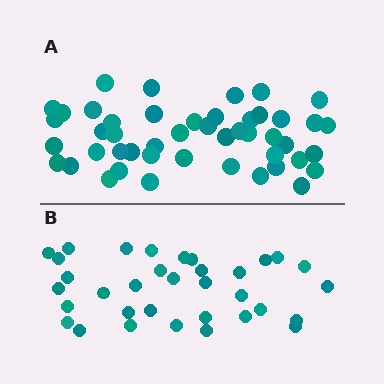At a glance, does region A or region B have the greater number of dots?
Region A (the top region) has more dots.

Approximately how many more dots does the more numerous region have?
Region A has approximately 15 more dots than region B.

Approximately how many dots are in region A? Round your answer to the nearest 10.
About 50 dots. (The exact count is 47, which rounds to 50.)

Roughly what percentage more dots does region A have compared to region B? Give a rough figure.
About 40% more.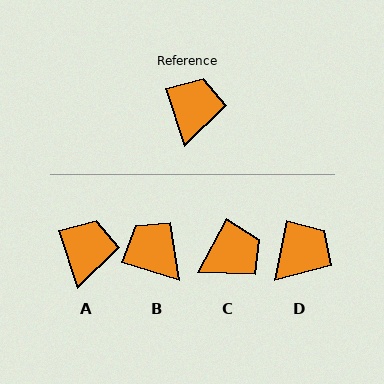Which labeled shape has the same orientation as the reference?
A.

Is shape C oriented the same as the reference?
No, it is off by about 47 degrees.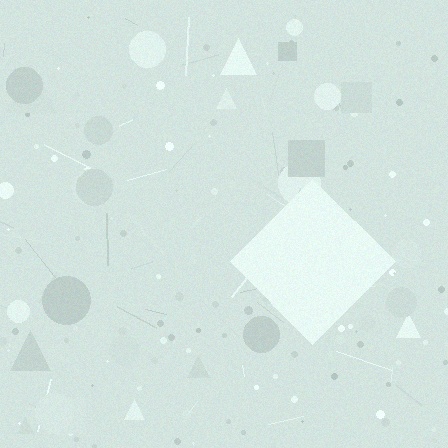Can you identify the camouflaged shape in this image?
The camouflaged shape is a diamond.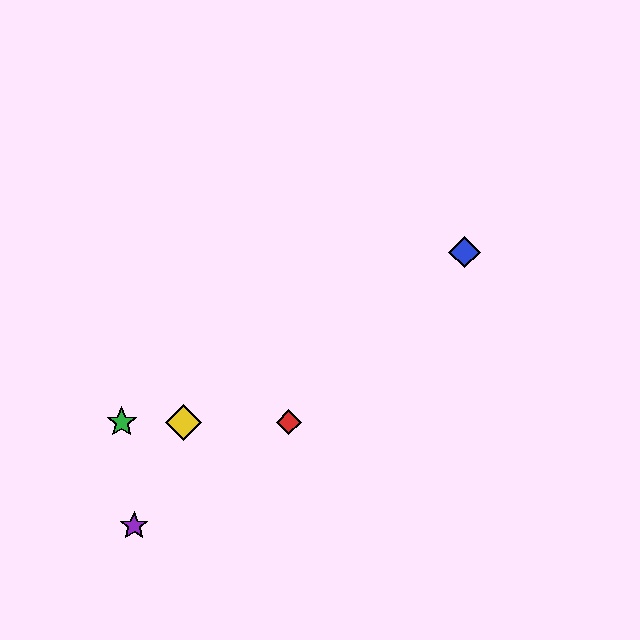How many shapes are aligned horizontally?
3 shapes (the red diamond, the green star, the yellow diamond) are aligned horizontally.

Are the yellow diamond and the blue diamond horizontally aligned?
No, the yellow diamond is at y≈422 and the blue diamond is at y≈252.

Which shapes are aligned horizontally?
The red diamond, the green star, the yellow diamond are aligned horizontally.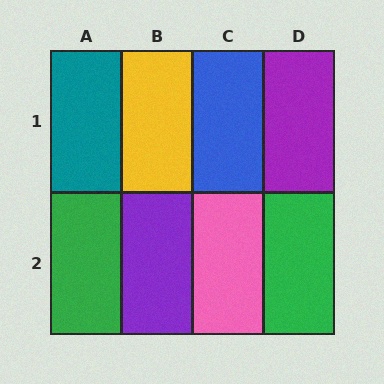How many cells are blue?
1 cell is blue.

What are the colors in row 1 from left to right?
Teal, yellow, blue, purple.